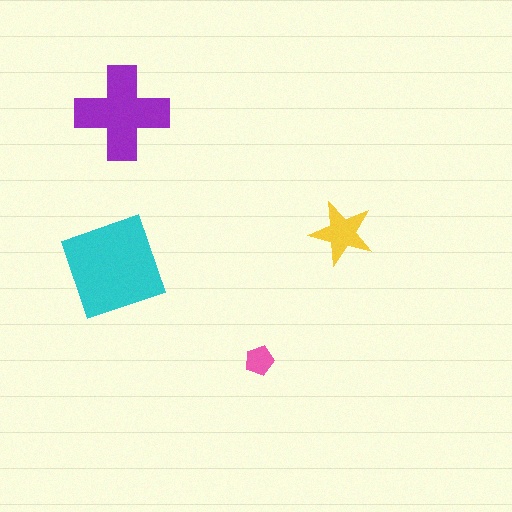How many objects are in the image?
There are 4 objects in the image.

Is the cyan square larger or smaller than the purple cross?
Larger.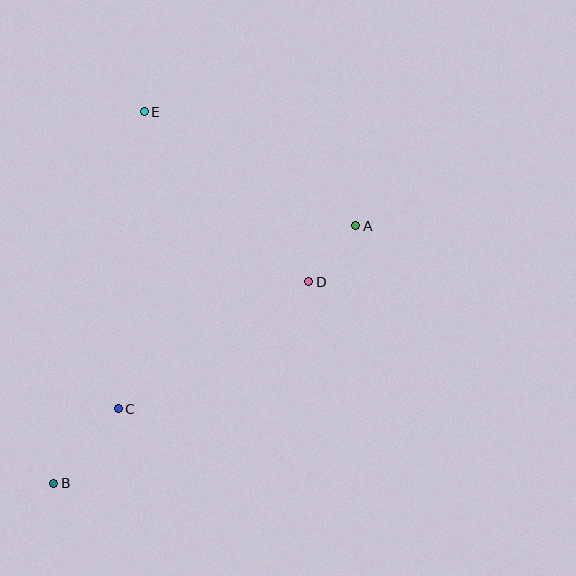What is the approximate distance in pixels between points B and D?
The distance between B and D is approximately 325 pixels.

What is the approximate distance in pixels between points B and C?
The distance between B and C is approximately 98 pixels.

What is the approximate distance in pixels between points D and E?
The distance between D and E is approximately 236 pixels.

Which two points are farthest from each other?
Points A and B are farthest from each other.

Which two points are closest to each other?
Points A and D are closest to each other.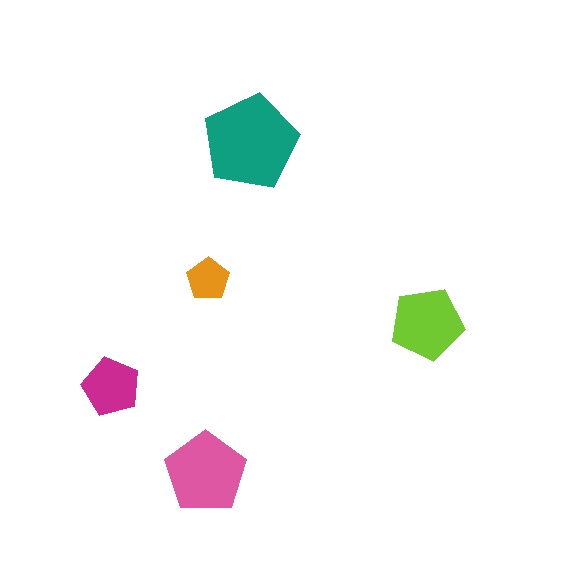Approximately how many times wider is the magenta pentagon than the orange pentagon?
About 1.5 times wider.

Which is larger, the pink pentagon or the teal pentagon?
The teal one.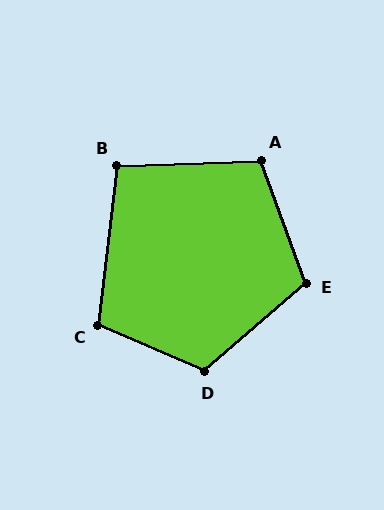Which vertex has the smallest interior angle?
B, at approximately 98 degrees.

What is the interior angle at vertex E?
Approximately 111 degrees (obtuse).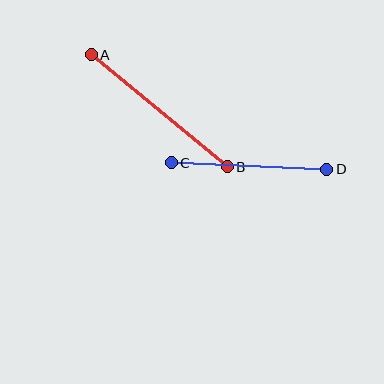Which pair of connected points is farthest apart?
Points A and B are farthest apart.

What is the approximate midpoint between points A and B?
The midpoint is at approximately (159, 111) pixels.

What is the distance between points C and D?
The distance is approximately 156 pixels.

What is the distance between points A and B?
The distance is approximately 176 pixels.